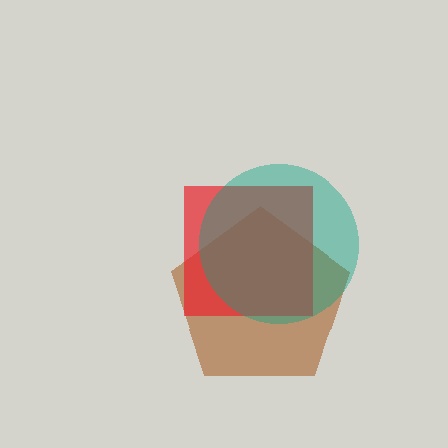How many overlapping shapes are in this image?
There are 3 overlapping shapes in the image.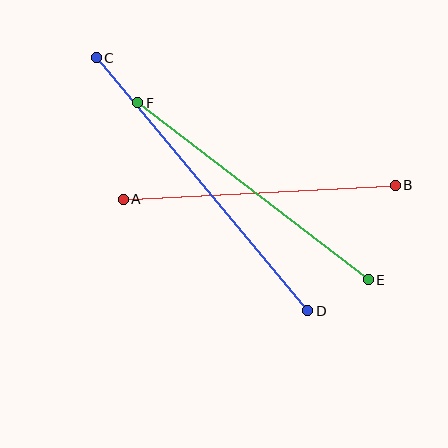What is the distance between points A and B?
The distance is approximately 273 pixels.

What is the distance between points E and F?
The distance is approximately 291 pixels.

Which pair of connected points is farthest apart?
Points C and D are farthest apart.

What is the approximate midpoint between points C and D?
The midpoint is at approximately (202, 184) pixels.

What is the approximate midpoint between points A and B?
The midpoint is at approximately (259, 192) pixels.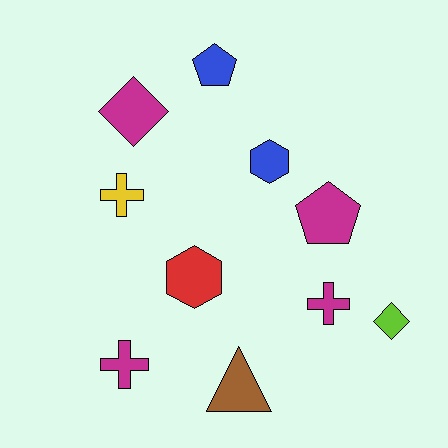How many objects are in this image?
There are 10 objects.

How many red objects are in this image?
There is 1 red object.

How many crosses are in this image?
There are 3 crosses.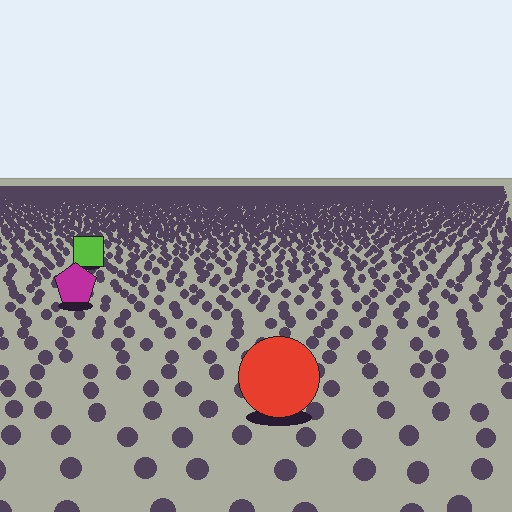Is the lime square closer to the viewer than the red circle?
No. The red circle is closer — you can tell from the texture gradient: the ground texture is coarser near it.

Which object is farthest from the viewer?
The lime square is farthest from the viewer. It appears smaller and the ground texture around it is denser.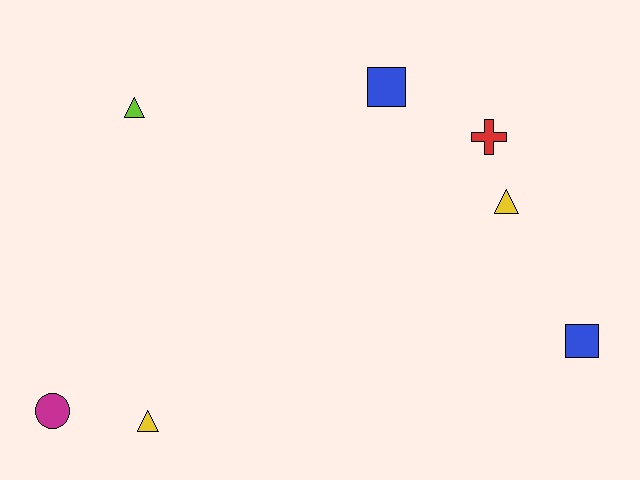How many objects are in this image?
There are 7 objects.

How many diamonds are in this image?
There are no diamonds.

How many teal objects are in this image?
There are no teal objects.